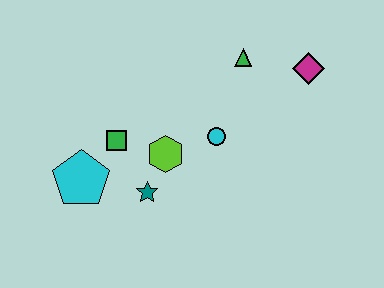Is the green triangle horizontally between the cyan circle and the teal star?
No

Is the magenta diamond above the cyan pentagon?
Yes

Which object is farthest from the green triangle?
The cyan pentagon is farthest from the green triangle.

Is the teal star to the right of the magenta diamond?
No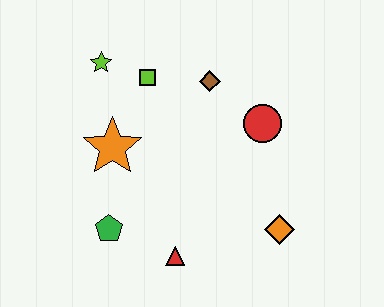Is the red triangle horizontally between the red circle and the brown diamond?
No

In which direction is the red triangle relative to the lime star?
The red triangle is below the lime star.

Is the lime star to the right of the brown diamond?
No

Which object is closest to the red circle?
The brown diamond is closest to the red circle.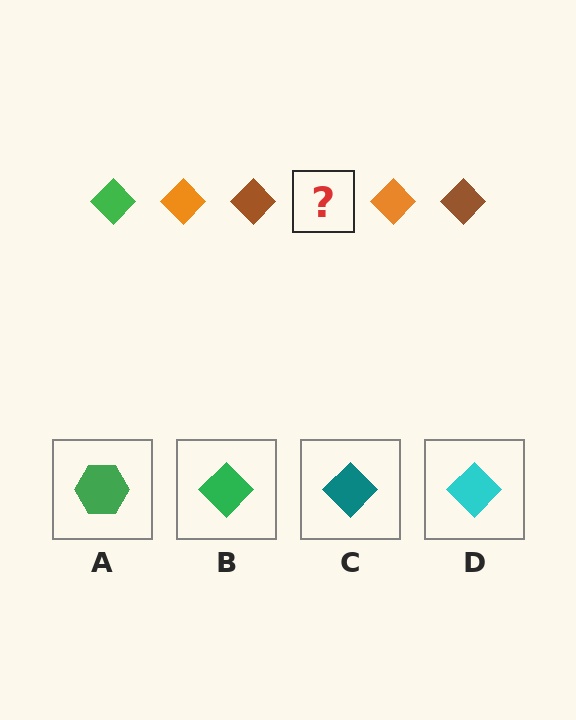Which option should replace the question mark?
Option B.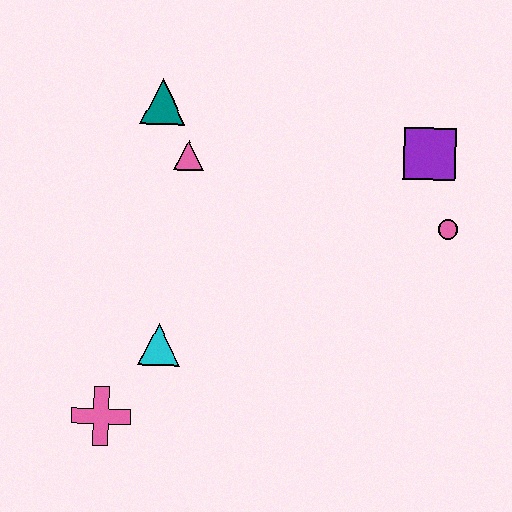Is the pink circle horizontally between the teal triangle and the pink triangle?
No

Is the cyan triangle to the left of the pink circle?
Yes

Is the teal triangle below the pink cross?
No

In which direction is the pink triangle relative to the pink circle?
The pink triangle is to the left of the pink circle.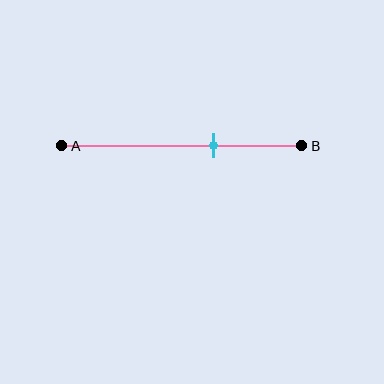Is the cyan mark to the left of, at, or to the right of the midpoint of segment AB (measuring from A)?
The cyan mark is to the right of the midpoint of segment AB.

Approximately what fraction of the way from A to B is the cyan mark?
The cyan mark is approximately 65% of the way from A to B.